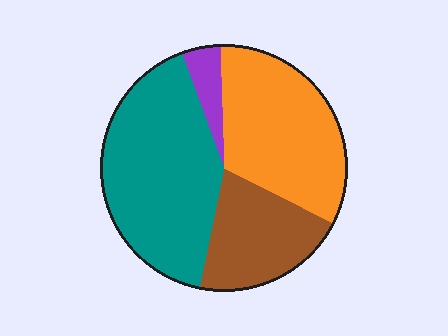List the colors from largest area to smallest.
From largest to smallest: teal, orange, brown, purple.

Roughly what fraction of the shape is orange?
Orange covers around 35% of the shape.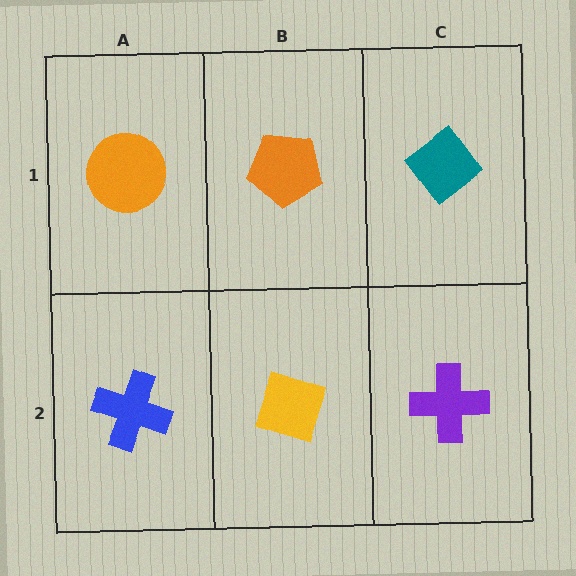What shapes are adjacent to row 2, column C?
A teal diamond (row 1, column C), a yellow diamond (row 2, column B).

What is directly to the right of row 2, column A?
A yellow diamond.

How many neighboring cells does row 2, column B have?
3.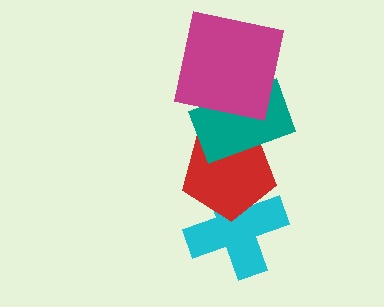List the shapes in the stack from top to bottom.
From top to bottom: the magenta square, the teal rectangle, the red pentagon, the cyan cross.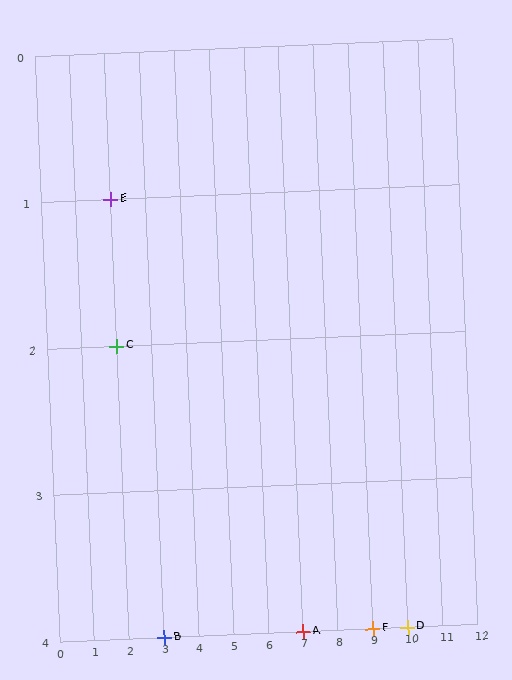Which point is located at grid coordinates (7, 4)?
Point A is at (7, 4).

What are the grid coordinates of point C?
Point C is at grid coordinates (2, 2).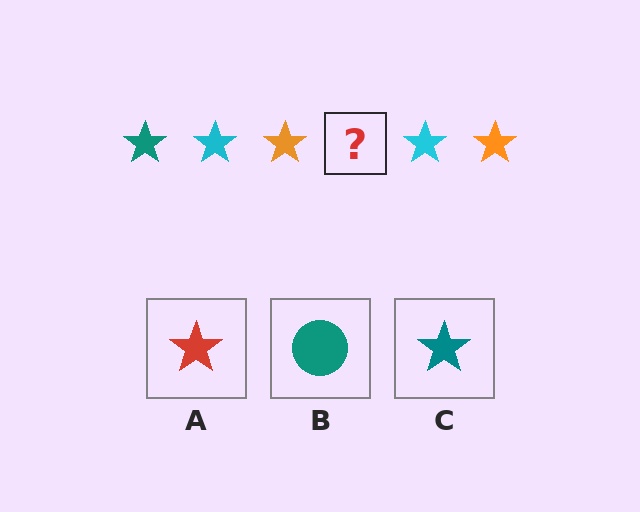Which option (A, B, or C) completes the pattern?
C.